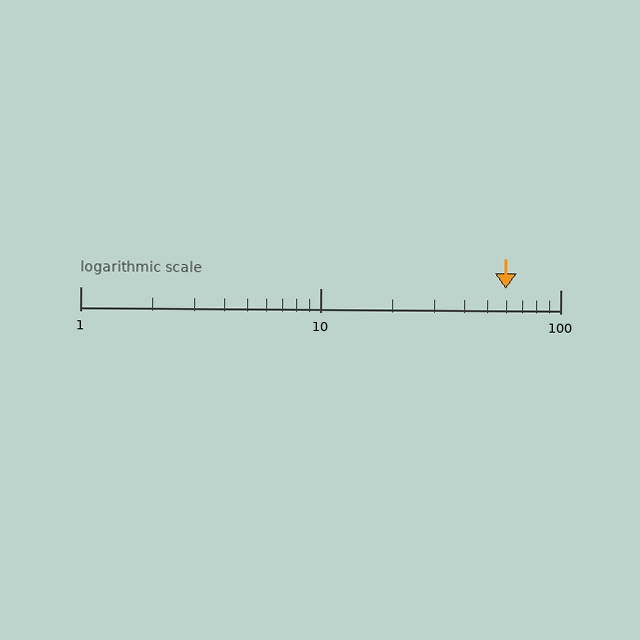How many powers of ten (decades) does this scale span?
The scale spans 2 decades, from 1 to 100.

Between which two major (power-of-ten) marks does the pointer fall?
The pointer is between 10 and 100.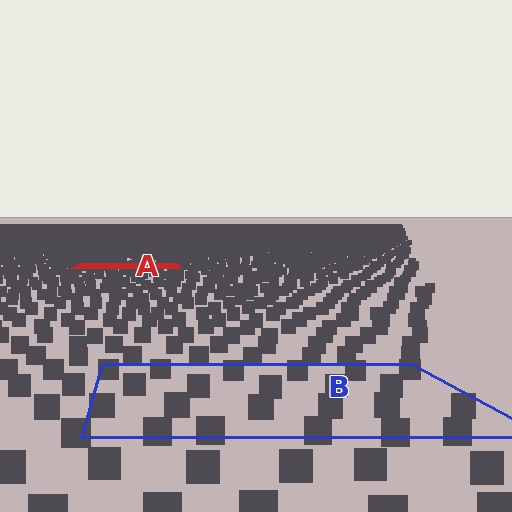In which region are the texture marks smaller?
The texture marks are smaller in region A, because it is farther away.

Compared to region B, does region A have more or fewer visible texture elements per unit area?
Region A has more texture elements per unit area — they are packed more densely because it is farther away.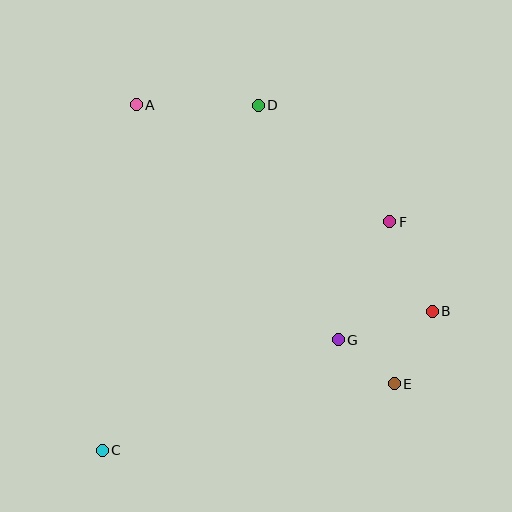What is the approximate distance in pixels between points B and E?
The distance between B and E is approximately 82 pixels.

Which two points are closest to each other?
Points E and G are closest to each other.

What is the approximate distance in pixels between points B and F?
The distance between B and F is approximately 99 pixels.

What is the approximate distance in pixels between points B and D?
The distance between B and D is approximately 269 pixels.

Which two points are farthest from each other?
Points A and E are farthest from each other.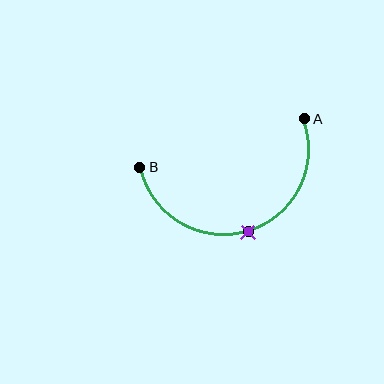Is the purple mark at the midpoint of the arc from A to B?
Yes. The purple mark lies on the arc at equal arc-length from both A and B — it is the arc midpoint.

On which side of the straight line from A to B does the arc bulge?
The arc bulges below the straight line connecting A and B.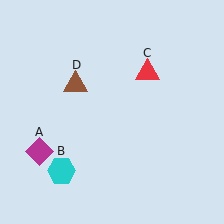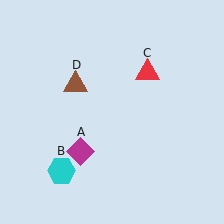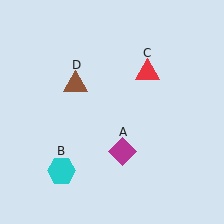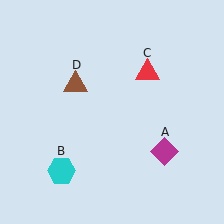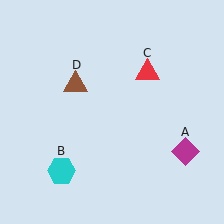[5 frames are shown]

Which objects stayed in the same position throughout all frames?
Cyan hexagon (object B) and red triangle (object C) and brown triangle (object D) remained stationary.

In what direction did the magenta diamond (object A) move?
The magenta diamond (object A) moved right.